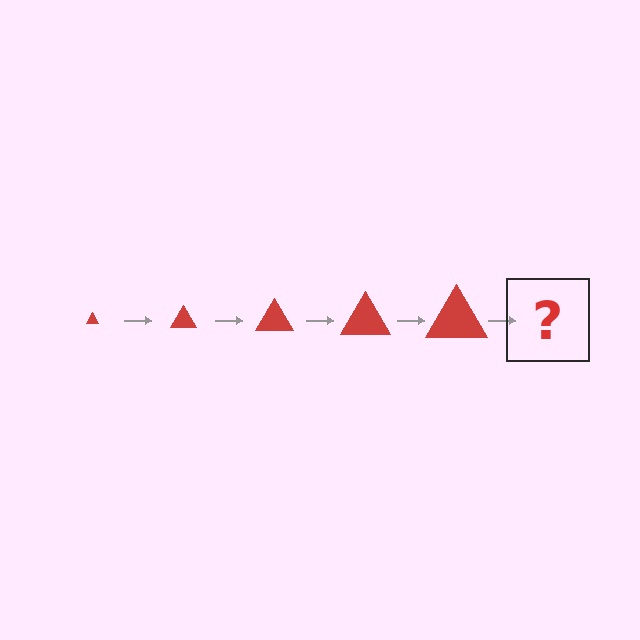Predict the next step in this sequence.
The next step is a red triangle, larger than the previous one.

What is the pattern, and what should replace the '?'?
The pattern is that the triangle gets progressively larger each step. The '?' should be a red triangle, larger than the previous one.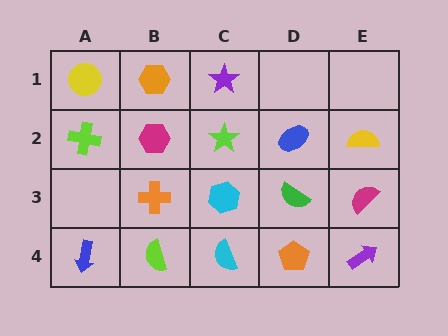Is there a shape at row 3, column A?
No, that cell is empty.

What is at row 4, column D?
An orange pentagon.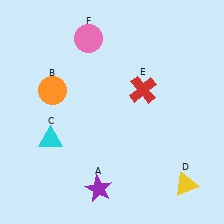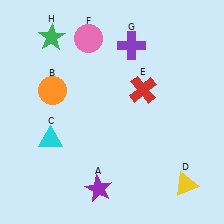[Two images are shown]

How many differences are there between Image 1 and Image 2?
There are 2 differences between the two images.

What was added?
A purple cross (G), a green star (H) were added in Image 2.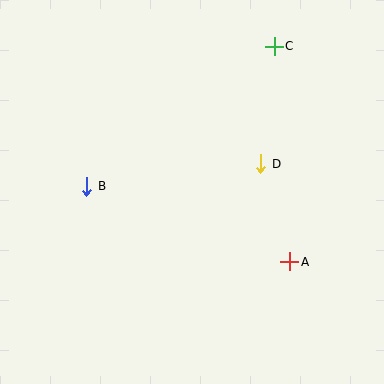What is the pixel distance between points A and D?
The distance between A and D is 102 pixels.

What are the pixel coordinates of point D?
Point D is at (261, 164).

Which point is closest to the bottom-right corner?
Point A is closest to the bottom-right corner.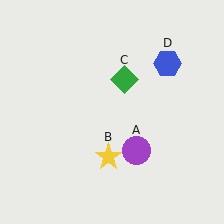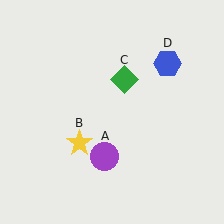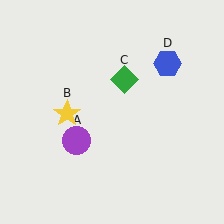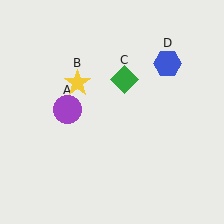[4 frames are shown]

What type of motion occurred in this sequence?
The purple circle (object A), yellow star (object B) rotated clockwise around the center of the scene.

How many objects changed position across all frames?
2 objects changed position: purple circle (object A), yellow star (object B).